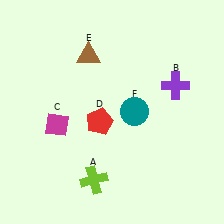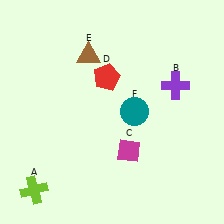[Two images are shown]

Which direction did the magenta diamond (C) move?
The magenta diamond (C) moved right.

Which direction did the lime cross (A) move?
The lime cross (A) moved left.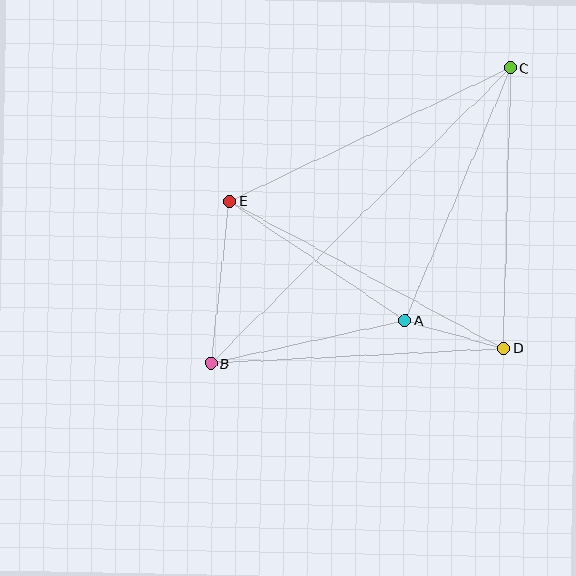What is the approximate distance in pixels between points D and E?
The distance between D and E is approximately 311 pixels.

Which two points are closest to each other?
Points A and D are closest to each other.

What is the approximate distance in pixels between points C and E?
The distance between C and E is approximately 311 pixels.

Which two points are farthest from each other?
Points B and C are farthest from each other.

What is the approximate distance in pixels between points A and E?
The distance between A and E is approximately 212 pixels.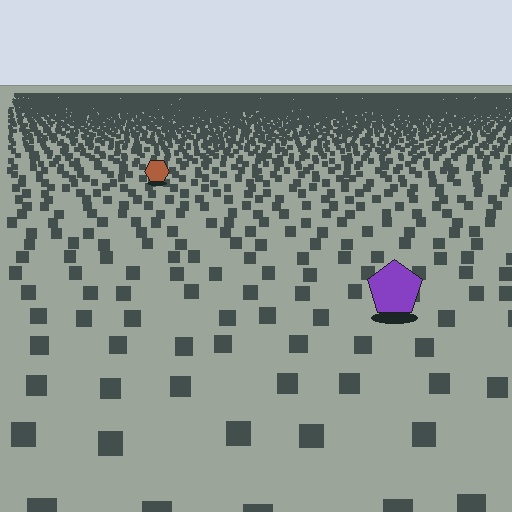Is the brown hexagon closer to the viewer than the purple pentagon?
No. The purple pentagon is closer — you can tell from the texture gradient: the ground texture is coarser near it.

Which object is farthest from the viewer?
The brown hexagon is farthest from the viewer. It appears smaller and the ground texture around it is denser.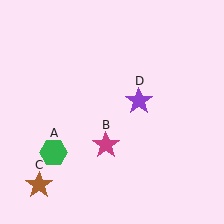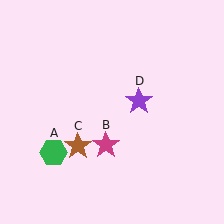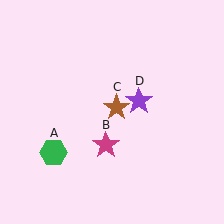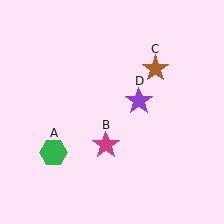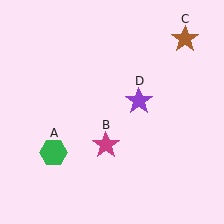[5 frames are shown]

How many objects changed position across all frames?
1 object changed position: brown star (object C).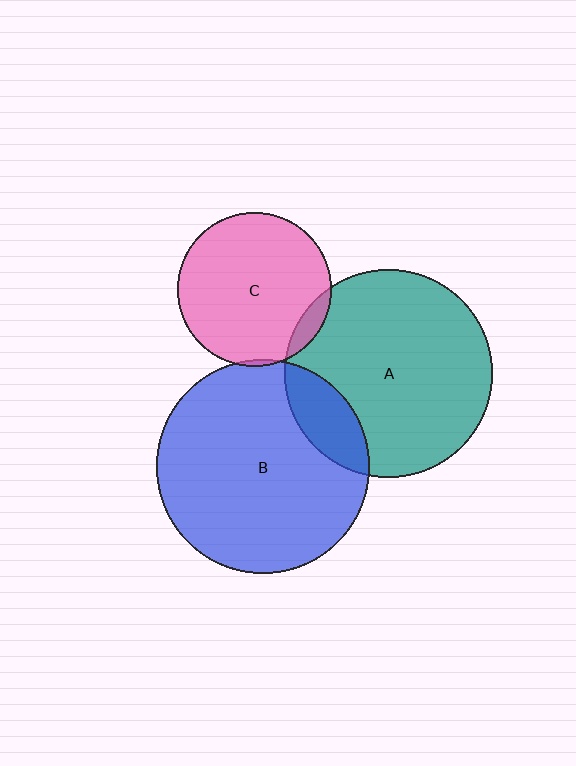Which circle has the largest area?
Circle B (blue).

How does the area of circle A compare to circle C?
Approximately 1.8 times.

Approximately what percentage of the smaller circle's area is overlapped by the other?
Approximately 5%.